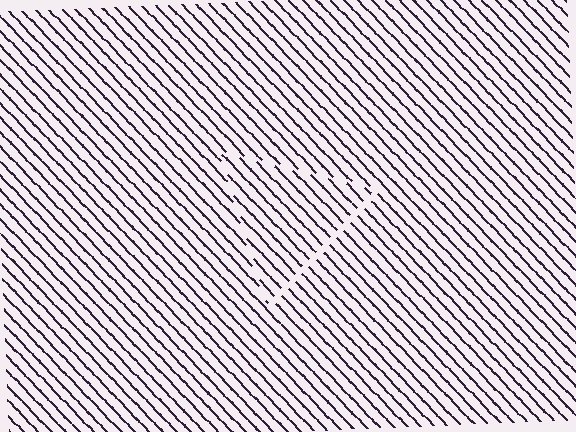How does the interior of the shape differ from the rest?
The interior of the shape contains the same grating, shifted by half a period — the contour is defined by the phase discontinuity where line-ends from the inner and outer gratings abut.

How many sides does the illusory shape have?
3 sides — the line-ends trace a triangle.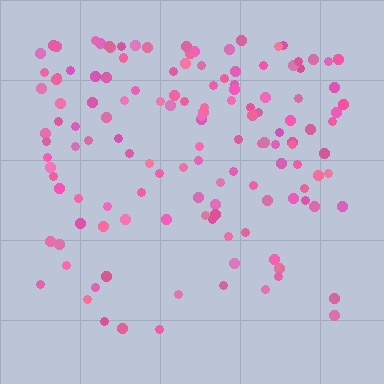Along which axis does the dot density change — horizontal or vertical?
Vertical.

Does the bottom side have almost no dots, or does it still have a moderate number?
Still a moderate number, just noticeably fewer than the top.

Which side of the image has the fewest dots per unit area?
The bottom.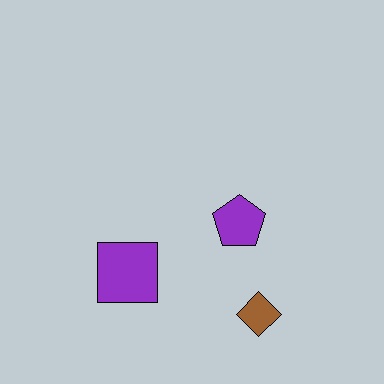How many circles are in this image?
There are no circles.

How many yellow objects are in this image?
There are no yellow objects.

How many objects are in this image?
There are 3 objects.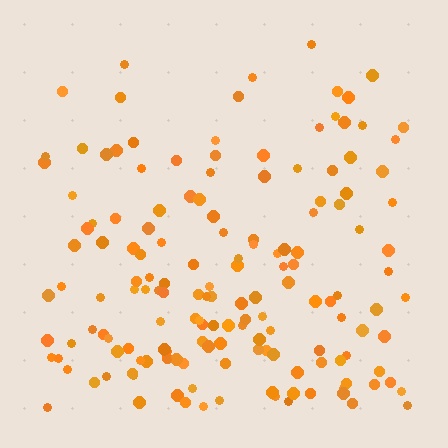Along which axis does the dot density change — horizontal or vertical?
Vertical.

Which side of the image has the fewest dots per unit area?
The top.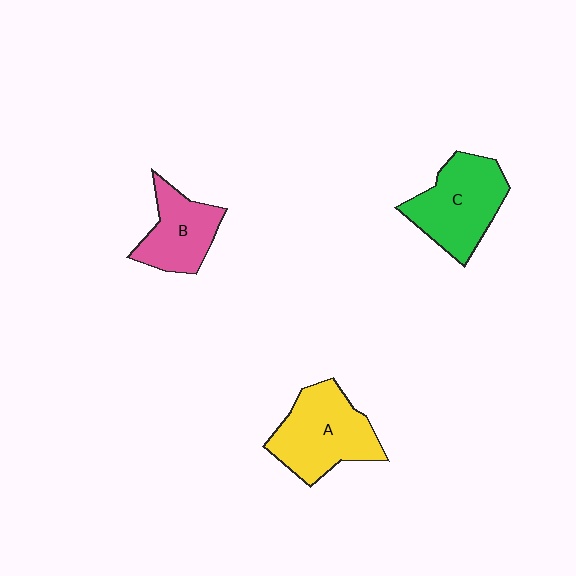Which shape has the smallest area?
Shape B (pink).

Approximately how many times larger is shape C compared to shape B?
Approximately 1.4 times.